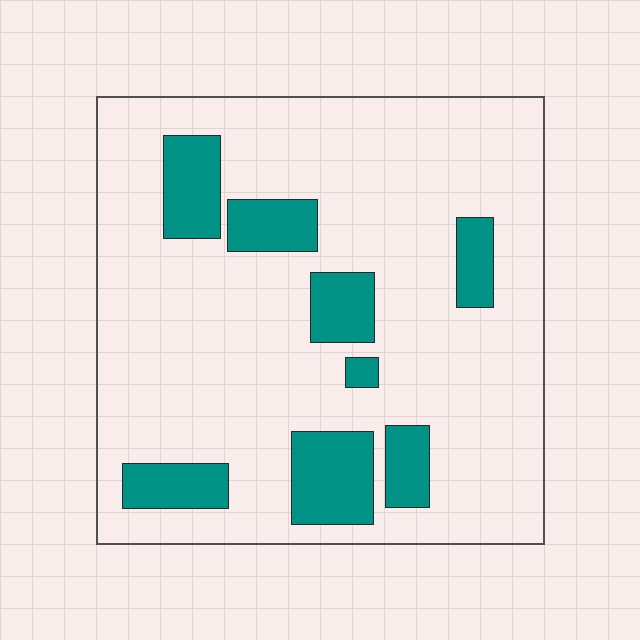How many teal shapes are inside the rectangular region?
8.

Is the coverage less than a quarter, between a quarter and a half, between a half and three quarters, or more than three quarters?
Less than a quarter.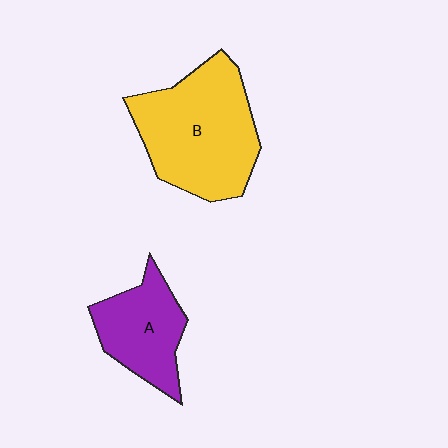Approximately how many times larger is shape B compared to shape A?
Approximately 1.7 times.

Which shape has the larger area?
Shape B (yellow).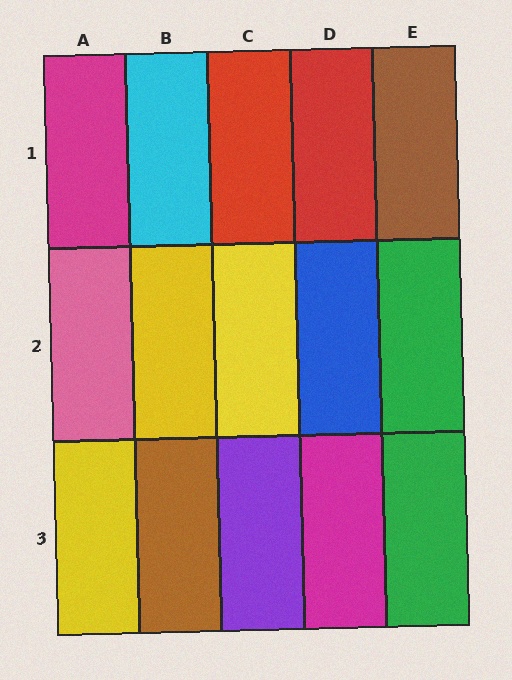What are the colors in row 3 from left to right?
Yellow, brown, purple, magenta, green.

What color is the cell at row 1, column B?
Cyan.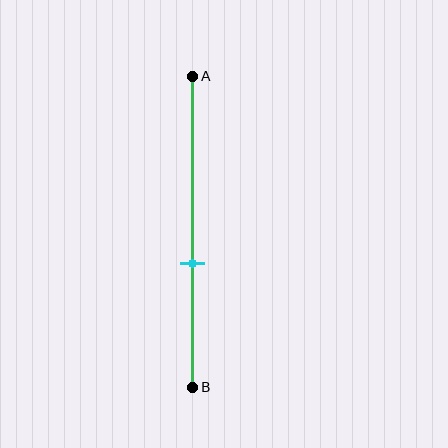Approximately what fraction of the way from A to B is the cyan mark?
The cyan mark is approximately 60% of the way from A to B.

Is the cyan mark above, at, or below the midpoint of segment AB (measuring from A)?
The cyan mark is below the midpoint of segment AB.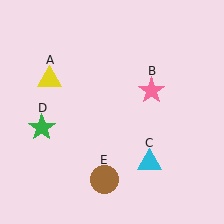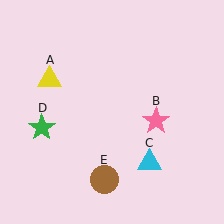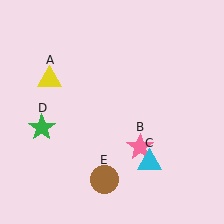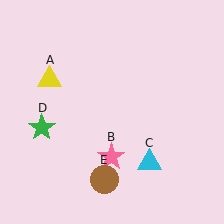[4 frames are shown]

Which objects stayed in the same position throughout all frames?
Yellow triangle (object A) and cyan triangle (object C) and green star (object D) and brown circle (object E) remained stationary.